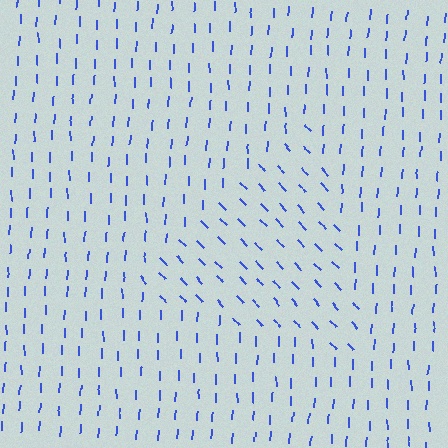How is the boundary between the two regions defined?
The boundary is defined purely by a change in line orientation (approximately 45 degrees difference). All lines are the same color and thickness.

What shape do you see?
I see a triangle.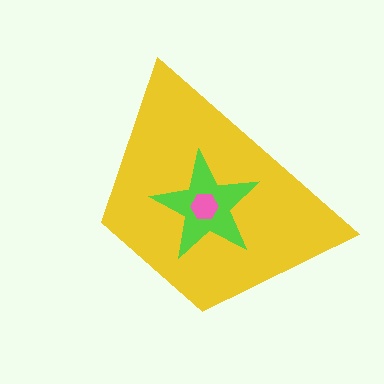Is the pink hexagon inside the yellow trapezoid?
Yes.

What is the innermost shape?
The pink hexagon.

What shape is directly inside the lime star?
The pink hexagon.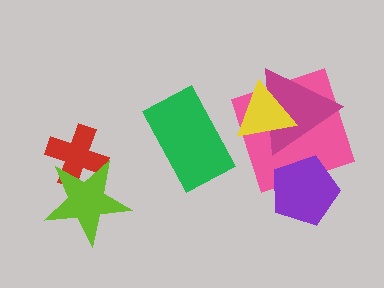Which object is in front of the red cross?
The lime star is in front of the red cross.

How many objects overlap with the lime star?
1 object overlaps with the lime star.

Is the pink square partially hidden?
Yes, it is partially covered by another shape.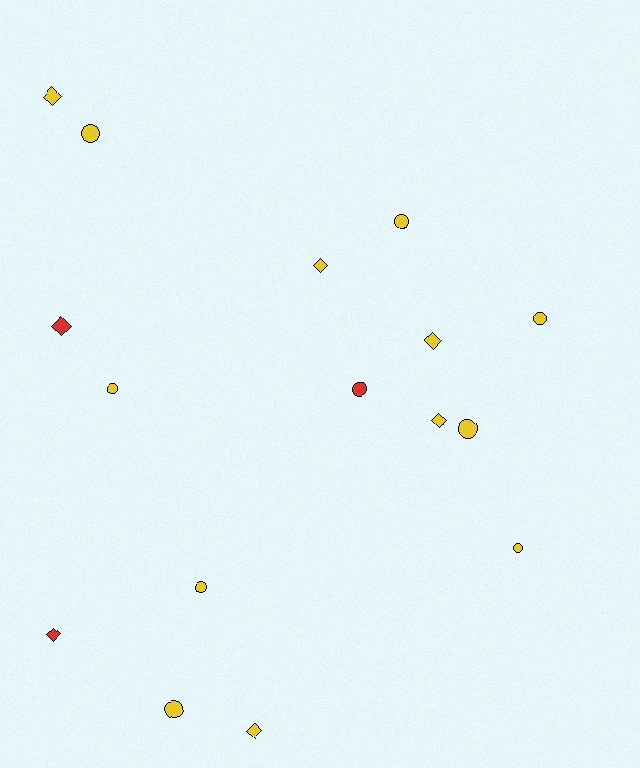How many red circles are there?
There is 1 red circle.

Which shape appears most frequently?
Circle, with 9 objects.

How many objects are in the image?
There are 16 objects.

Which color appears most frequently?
Yellow, with 13 objects.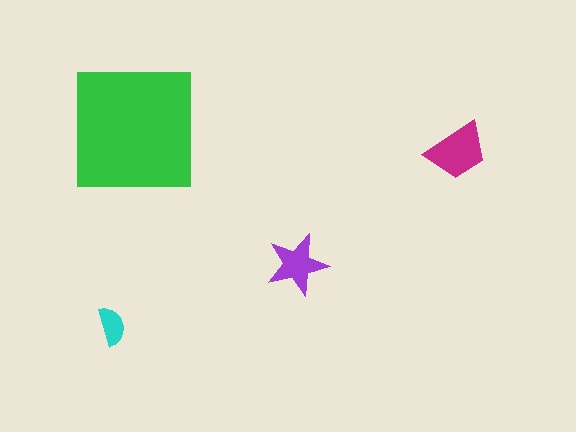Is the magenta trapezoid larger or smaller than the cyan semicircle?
Larger.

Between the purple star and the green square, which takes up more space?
The green square.